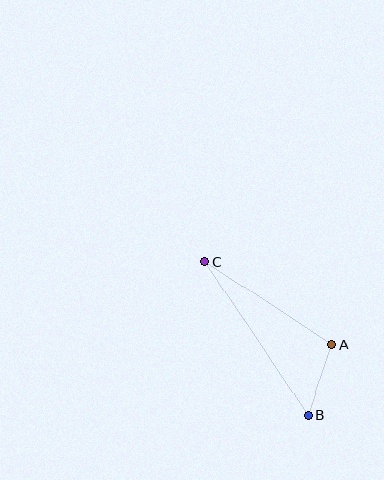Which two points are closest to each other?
Points A and B are closest to each other.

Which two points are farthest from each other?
Points B and C are farthest from each other.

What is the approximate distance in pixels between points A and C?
The distance between A and C is approximately 151 pixels.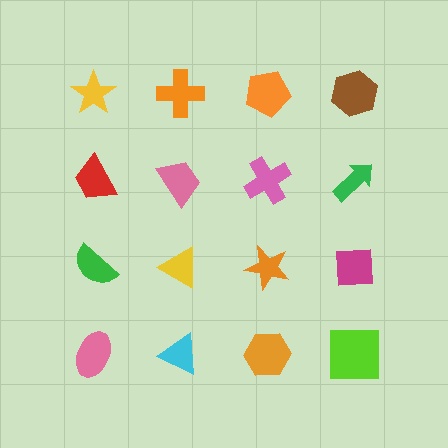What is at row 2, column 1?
A red trapezoid.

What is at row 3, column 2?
A yellow triangle.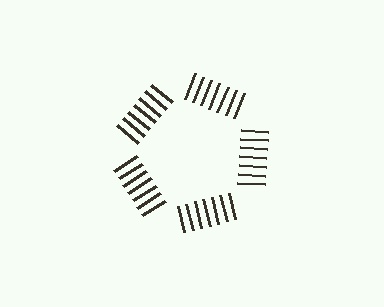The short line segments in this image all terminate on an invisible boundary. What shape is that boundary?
An illusory pentagon — the line segments terminate on its edges but no continuous stroke is drawn.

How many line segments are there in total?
35 — 7 along each of the 5 edges.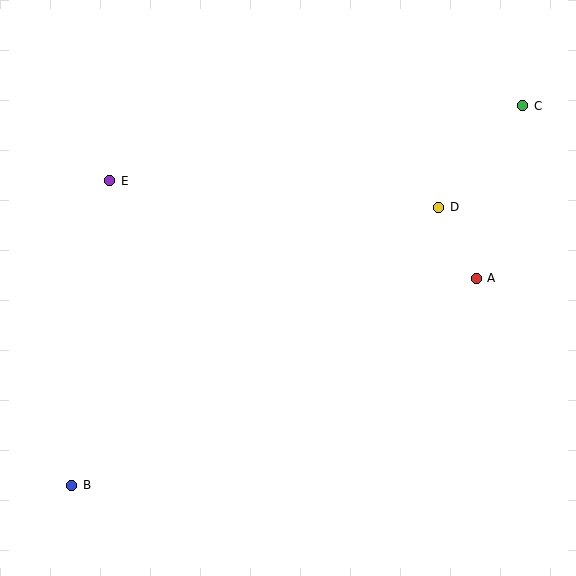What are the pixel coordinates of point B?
Point B is at (72, 485).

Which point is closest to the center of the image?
Point D at (439, 207) is closest to the center.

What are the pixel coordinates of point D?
Point D is at (439, 207).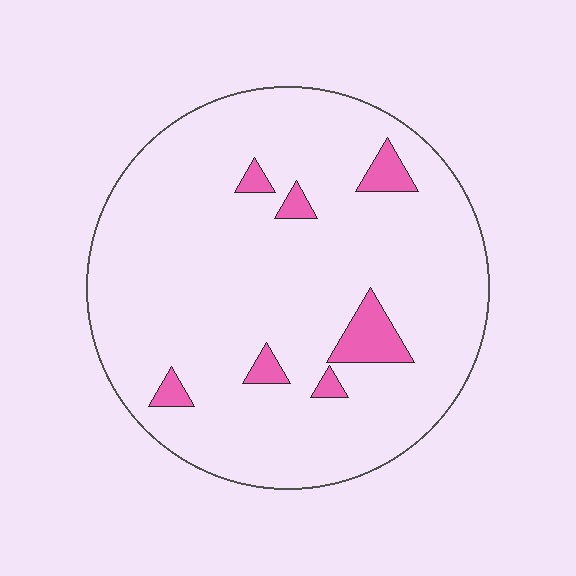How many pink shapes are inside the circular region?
7.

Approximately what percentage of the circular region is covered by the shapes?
Approximately 5%.